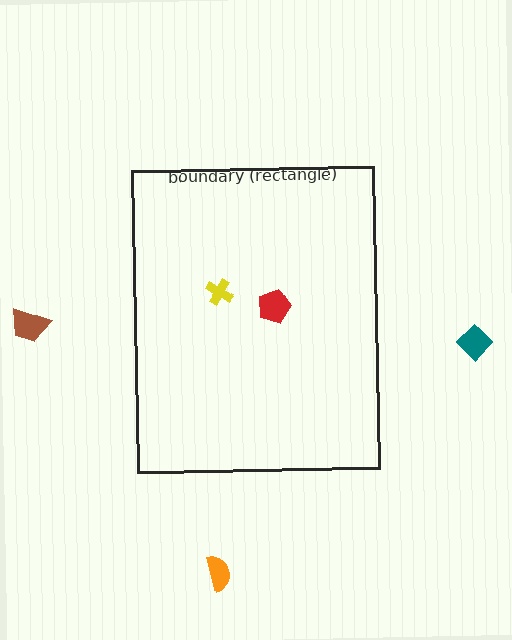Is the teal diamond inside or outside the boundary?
Outside.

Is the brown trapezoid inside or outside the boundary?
Outside.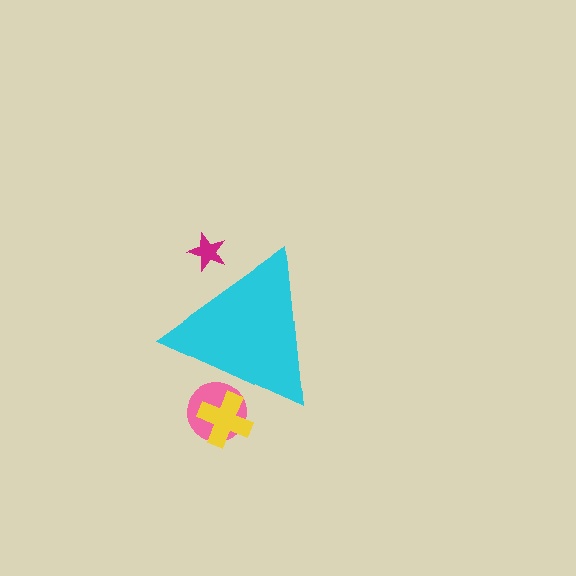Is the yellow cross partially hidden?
Yes, the yellow cross is partially hidden behind the cyan triangle.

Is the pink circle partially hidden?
Yes, the pink circle is partially hidden behind the cyan triangle.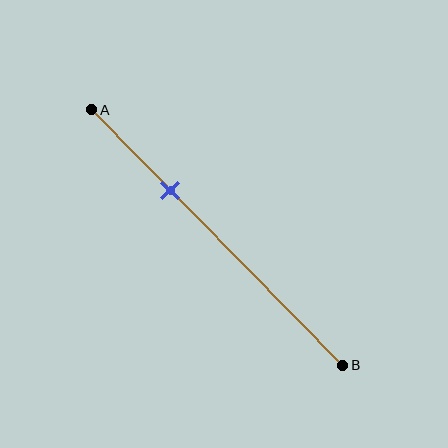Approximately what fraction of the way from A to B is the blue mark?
The blue mark is approximately 30% of the way from A to B.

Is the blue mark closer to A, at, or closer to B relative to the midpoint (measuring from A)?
The blue mark is closer to point A than the midpoint of segment AB.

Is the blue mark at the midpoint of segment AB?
No, the mark is at about 30% from A, not at the 50% midpoint.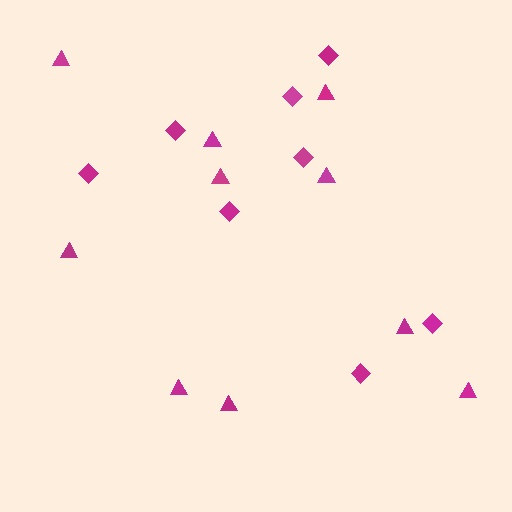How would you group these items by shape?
There are 2 groups: one group of diamonds (8) and one group of triangles (10).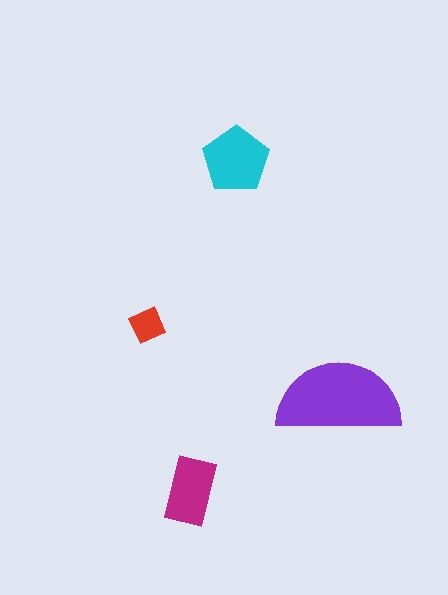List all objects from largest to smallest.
The purple semicircle, the cyan pentagon, the magenta rectangle, the red diamond.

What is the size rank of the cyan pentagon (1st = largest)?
2nd.